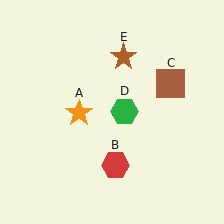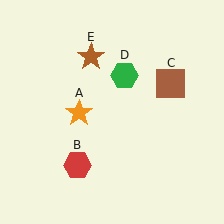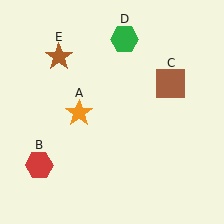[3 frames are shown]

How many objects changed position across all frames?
3 objects changed position: red hexagon (object B), green hexagon (object D), brown star (object E).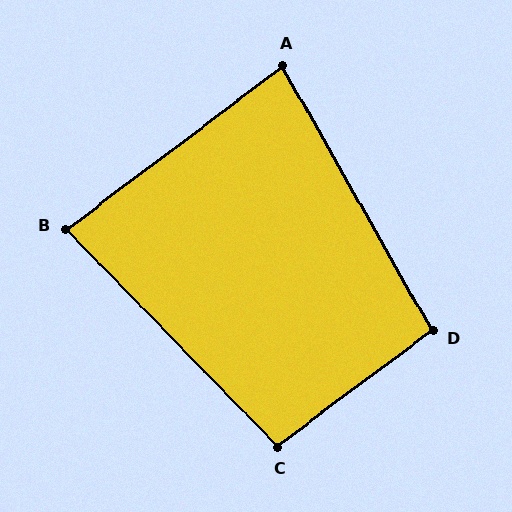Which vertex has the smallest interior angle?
A, at approximately 83 degrees.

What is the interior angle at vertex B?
Approximately 83 degrees (acute).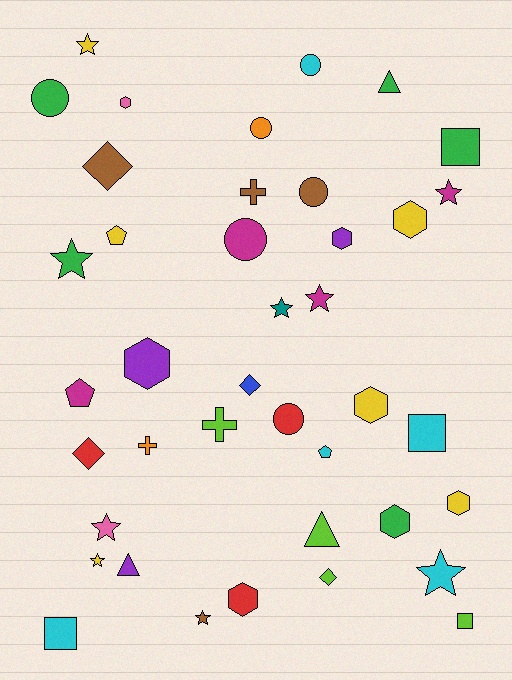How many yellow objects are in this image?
There are 6 yellow objects.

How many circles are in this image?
There are 6 circles.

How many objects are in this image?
There are 40 objects.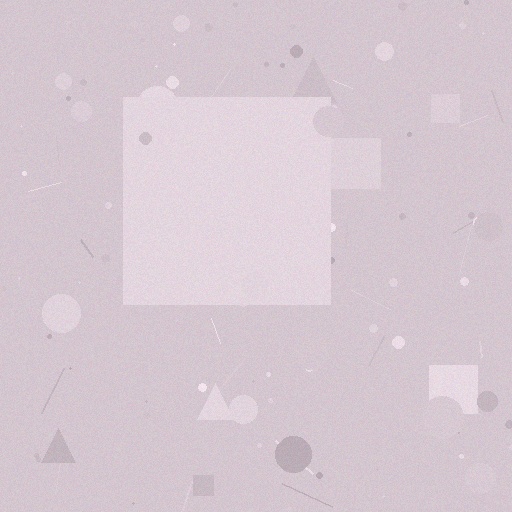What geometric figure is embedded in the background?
A square is embedded in the background.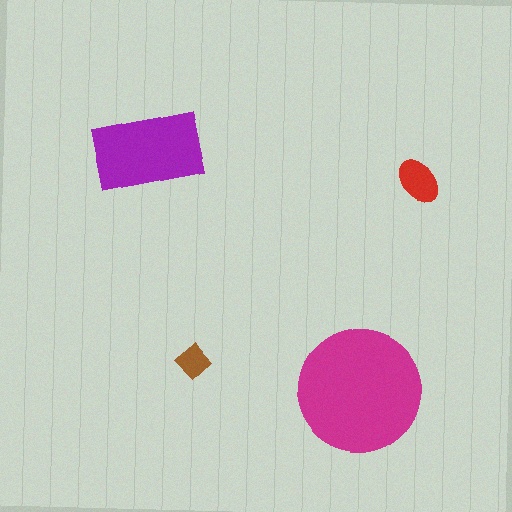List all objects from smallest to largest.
The brown diamond, the red ellipse, the purple rectangle, the magenta circle.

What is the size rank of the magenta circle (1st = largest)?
1st.